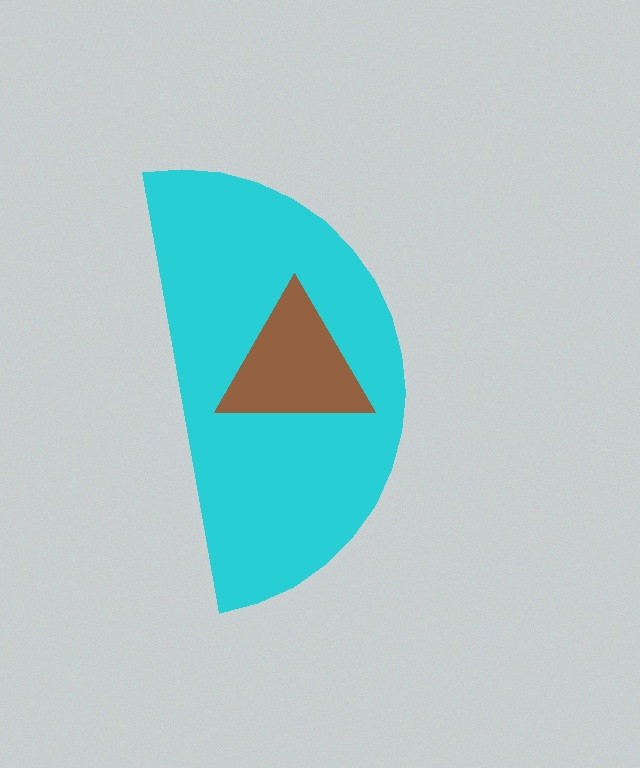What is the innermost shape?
The brown triangle.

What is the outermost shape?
The cyan semicircle.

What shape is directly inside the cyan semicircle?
The brown triangle.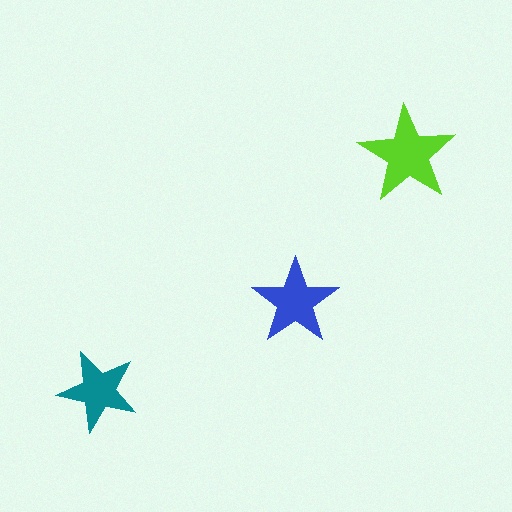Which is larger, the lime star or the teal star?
The lime one.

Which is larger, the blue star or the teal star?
The blue one.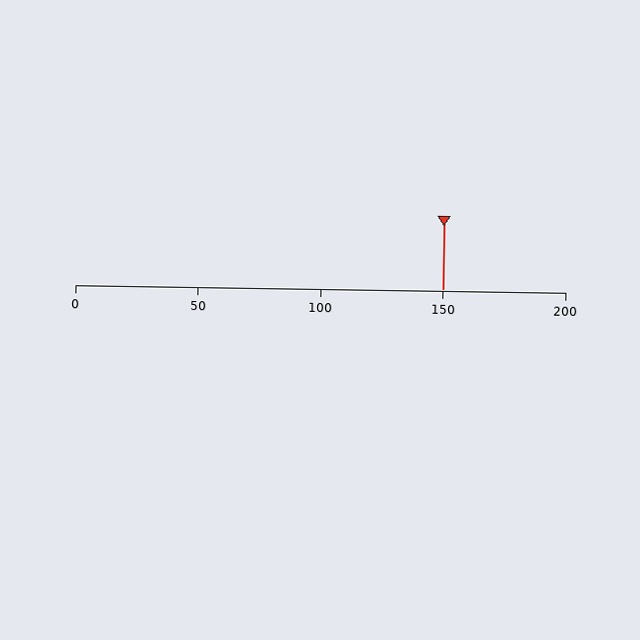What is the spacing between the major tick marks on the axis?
The major ticks are spaced 50 apart.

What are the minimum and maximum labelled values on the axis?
The axis runs from 0 to 200.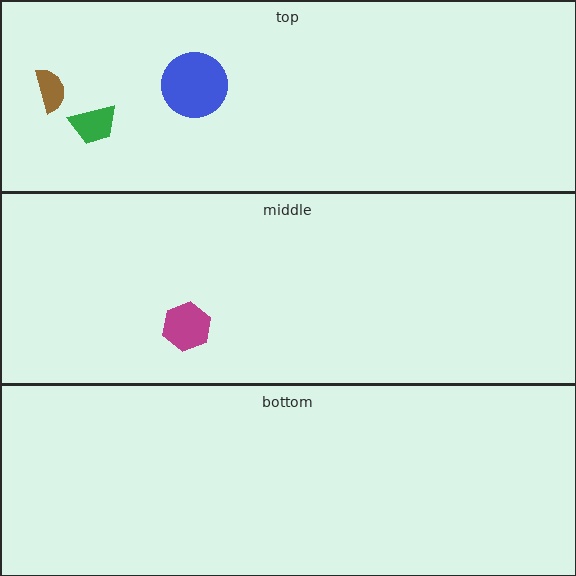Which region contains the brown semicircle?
The top region.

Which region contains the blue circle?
The top region.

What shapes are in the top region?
The brown semicircle, the blue circle, the green trapezoid.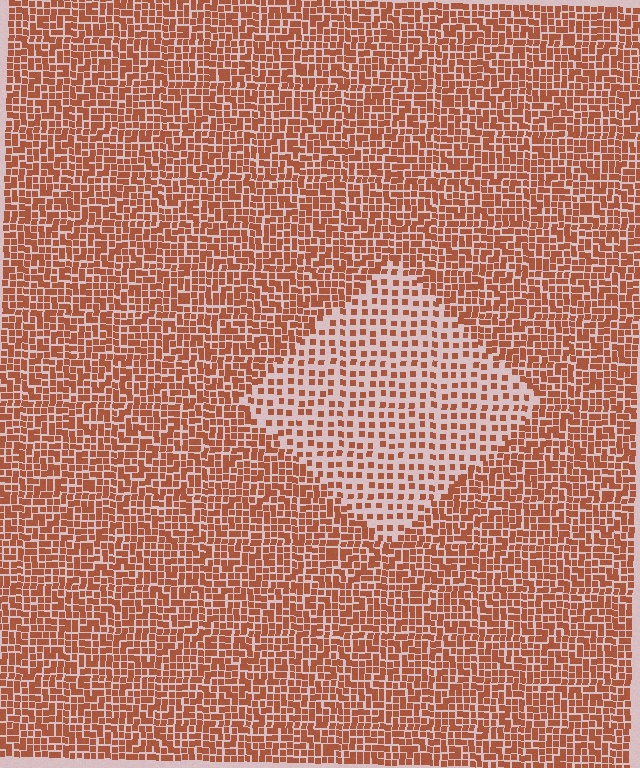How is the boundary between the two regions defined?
The boundary is defined by a change in element density (approximately 2.1x ratio). All elements are the same color, size, and shape.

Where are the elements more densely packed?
The elements are more densely packed outside the diamond boundary.